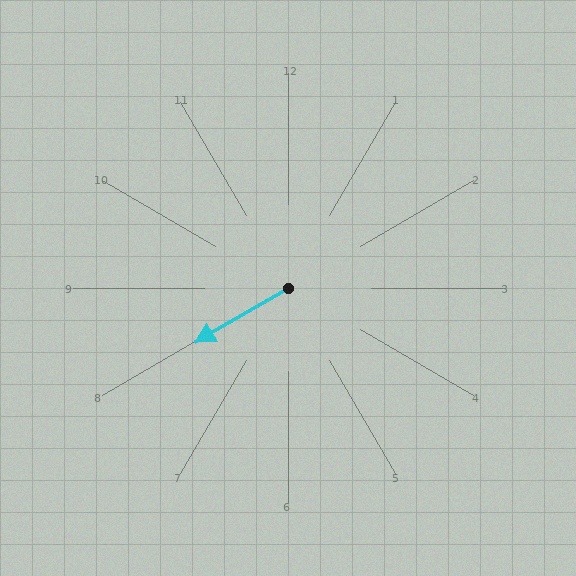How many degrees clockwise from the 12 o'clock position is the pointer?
Approximately 240 degrees.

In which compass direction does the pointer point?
Southwest.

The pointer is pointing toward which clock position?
Roughly 8 o'clock.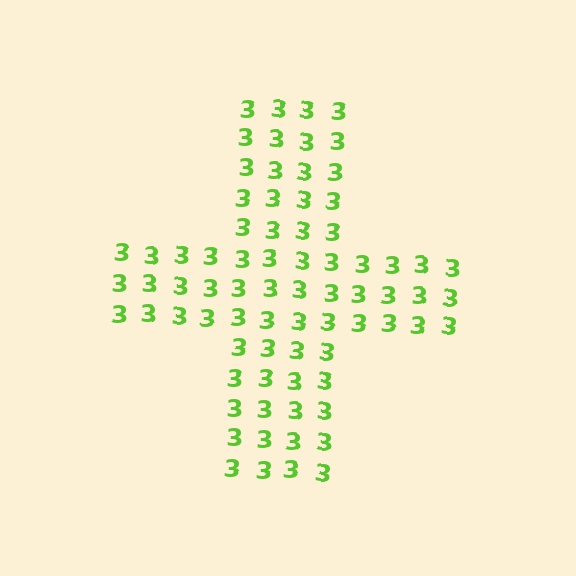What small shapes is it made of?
It is made of small digit 3's.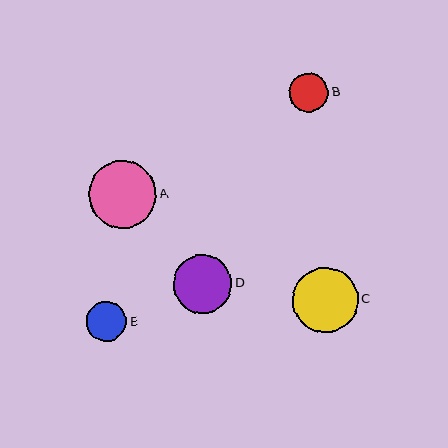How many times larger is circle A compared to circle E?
Circle A is approximately 1.7 times the size of circle E.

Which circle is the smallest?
Circle B is the smallest with a size of approximately 40 pixels.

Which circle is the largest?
Circle A is the largest with a size of approximately 68 pixels.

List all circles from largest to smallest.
From largest to smallest: A, C, D, E, B.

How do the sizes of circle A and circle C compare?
Circle A and circle C are approximately the same size.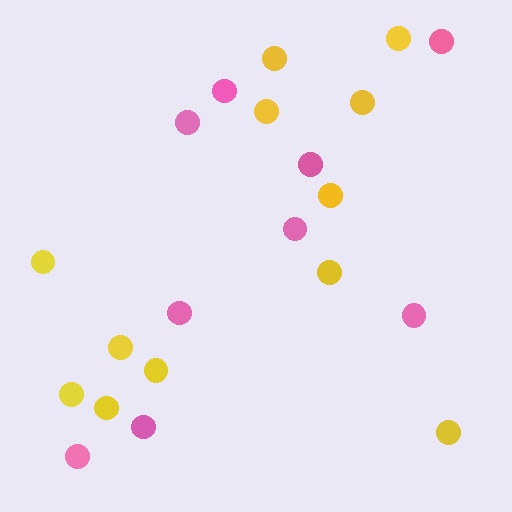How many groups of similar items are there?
There are 2 groups: one group of pink circles (9) and one group of yellow circles (12).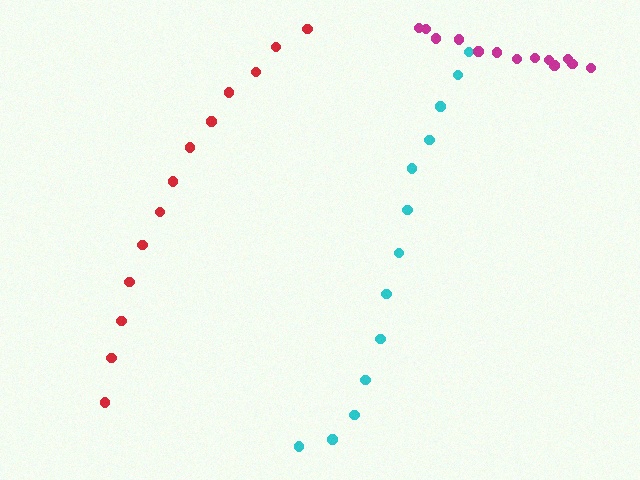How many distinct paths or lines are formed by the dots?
There are 3 distinct paths.